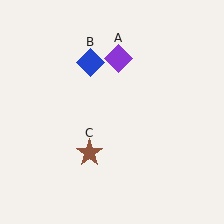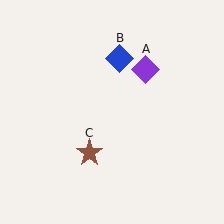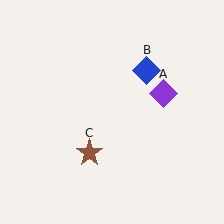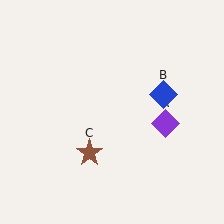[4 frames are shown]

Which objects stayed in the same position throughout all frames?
Brown star (object C) remained stationary.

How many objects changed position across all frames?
2 objects changed position: purple diamond (object A), blue diamond (object B).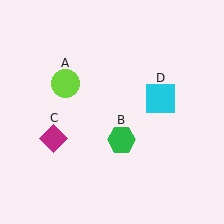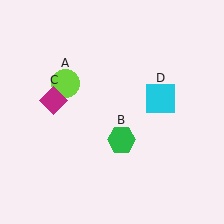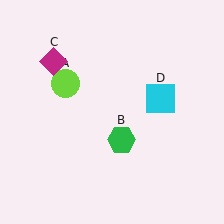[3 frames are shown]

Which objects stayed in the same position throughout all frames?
Lime circle (object A) and green hexagon (object B) and cyan square (object D) remained stationary.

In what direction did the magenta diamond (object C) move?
The magenta diamond (object C) moved up.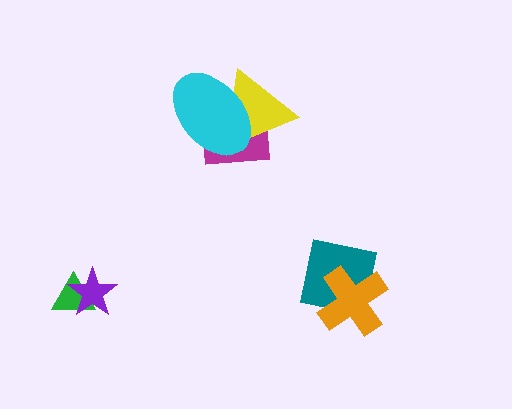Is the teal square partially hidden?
Yes, it is partially covered by another shape.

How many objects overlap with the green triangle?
1 object overlaps with the green triangle.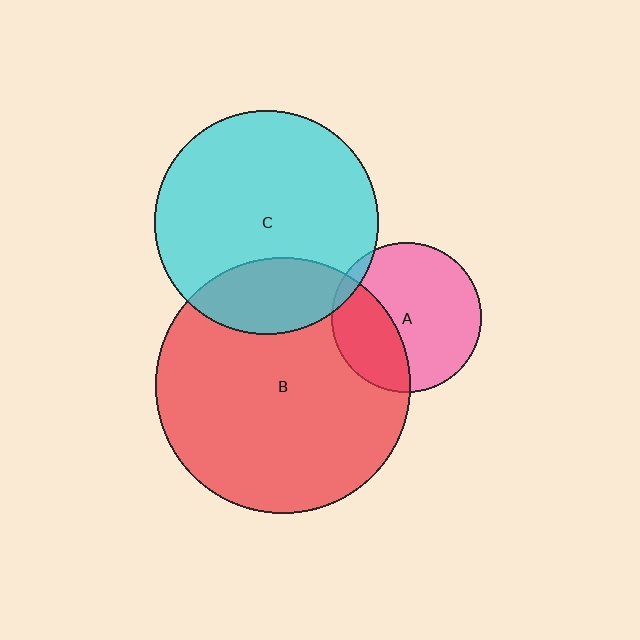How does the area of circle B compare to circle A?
Approximately 2.9 times.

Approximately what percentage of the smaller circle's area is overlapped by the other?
Approximately 5%.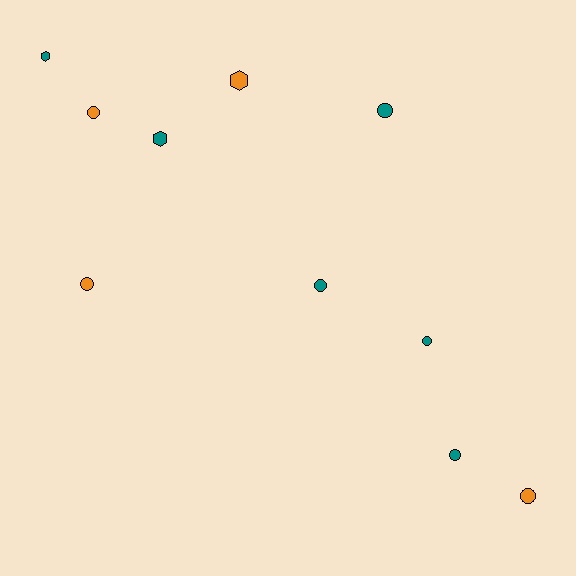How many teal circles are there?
There are 4 teal circles.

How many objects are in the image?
There are 10 objects.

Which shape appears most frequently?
Circle, with 7 objects.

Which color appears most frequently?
Teal, with 6 objects.